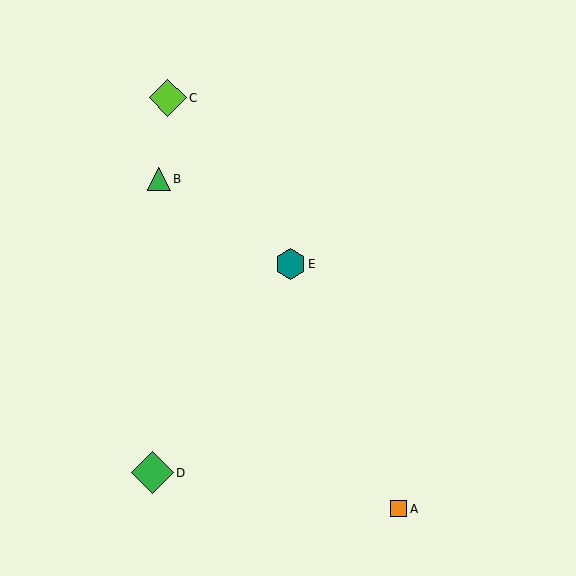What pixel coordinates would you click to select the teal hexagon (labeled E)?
Click at (290, 264) to select the teal hexagon E.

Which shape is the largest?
The green diamond (labeled D) is the largest.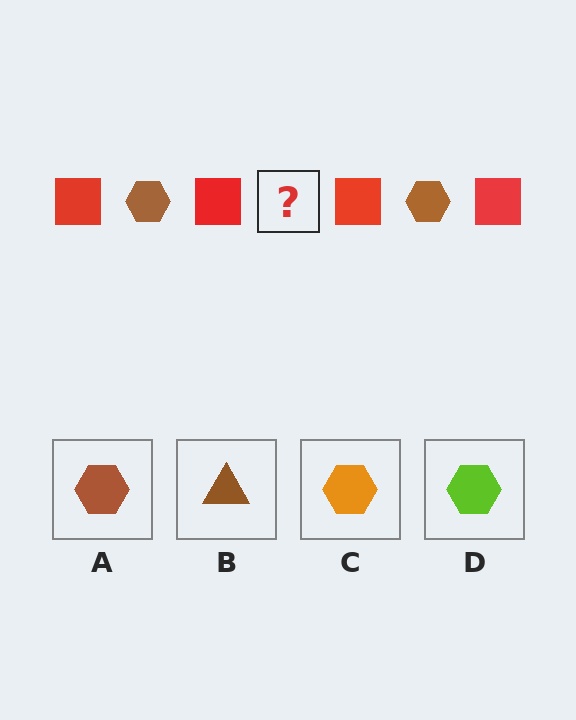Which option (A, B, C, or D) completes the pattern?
A.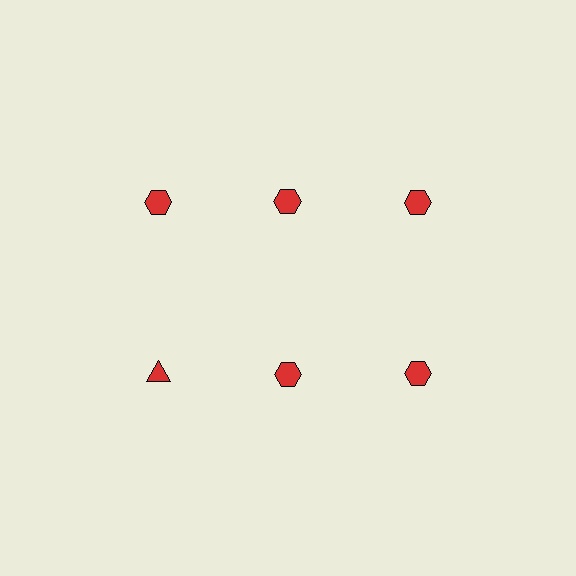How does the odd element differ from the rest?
It has a different shape: triangle instead of hexagon.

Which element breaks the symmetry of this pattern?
The red triangle in the second row, leftmost column breaks the symmetry. All other shapes are red hexagons.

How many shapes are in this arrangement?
There are 6 shapes arranged in a grid pattern.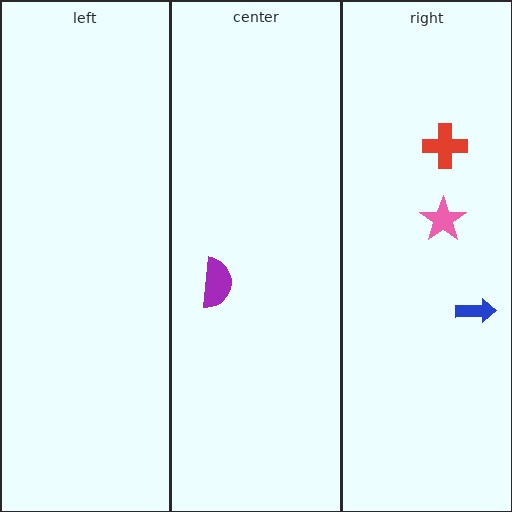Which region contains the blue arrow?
The right region.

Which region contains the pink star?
The right region.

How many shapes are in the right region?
3.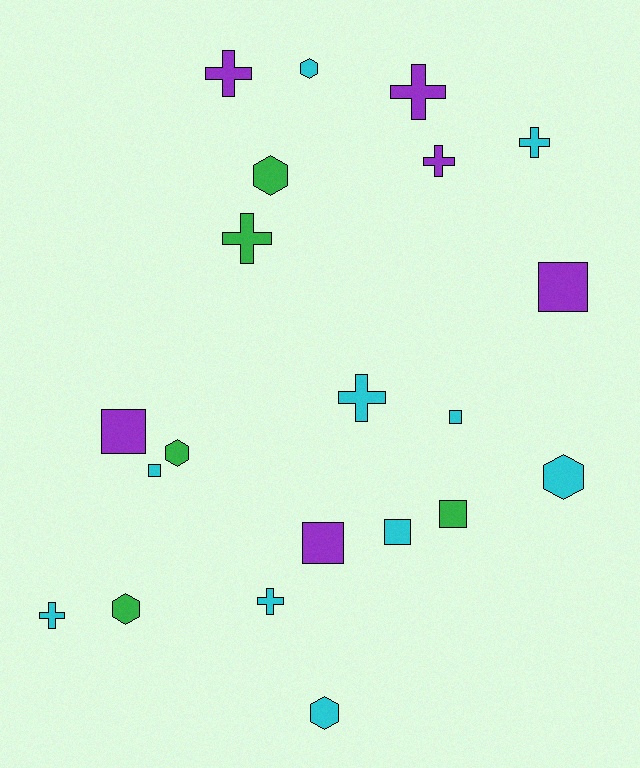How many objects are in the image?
There are 21 objects.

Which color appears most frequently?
Cyan, with 10 objects.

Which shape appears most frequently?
Cross, with 8 objects.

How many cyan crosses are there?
There are 4 cyan crosses.